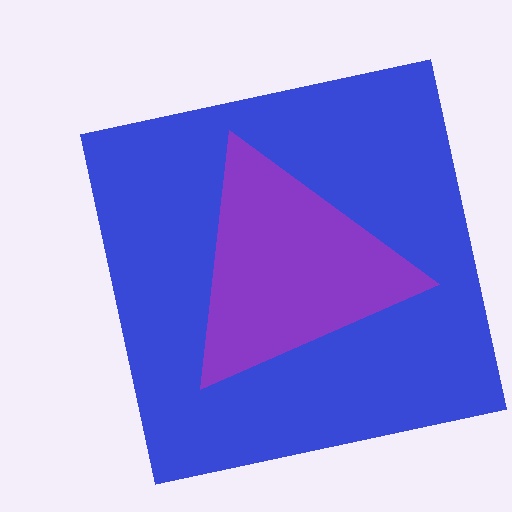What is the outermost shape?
The blue square.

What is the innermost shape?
The purple triangle.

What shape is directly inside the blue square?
The purple triangle.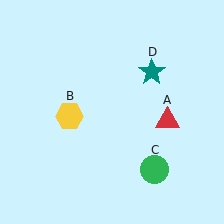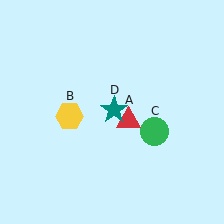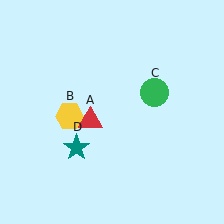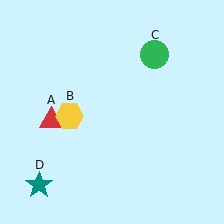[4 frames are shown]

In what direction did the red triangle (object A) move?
The red triangle (object A) moved left.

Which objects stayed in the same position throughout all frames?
Yellow hexagon (object B) remained stationary.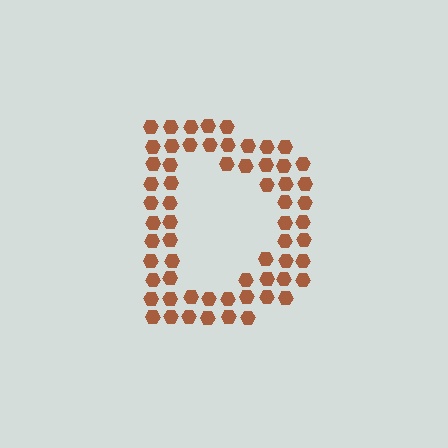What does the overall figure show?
The overall figure shows the letter D.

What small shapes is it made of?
It is made of small hexagons.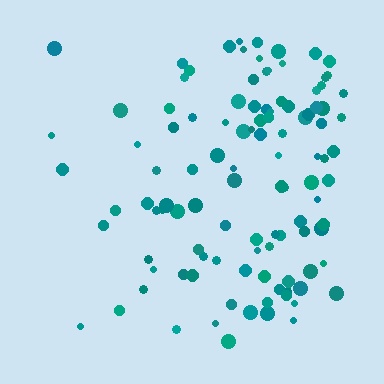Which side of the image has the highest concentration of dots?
The right.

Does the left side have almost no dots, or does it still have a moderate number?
Still a moderate number, just noticeably fewer than the right.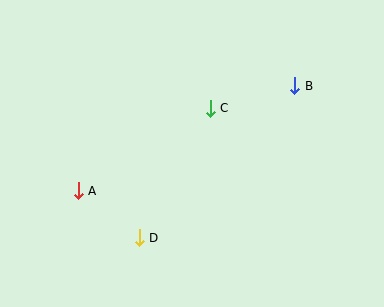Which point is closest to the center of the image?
Point C at (210, 108) is closest to the center.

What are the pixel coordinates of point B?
Point B is at (295, 86).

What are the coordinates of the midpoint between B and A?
The midpoint between B and A is at (187, 138).